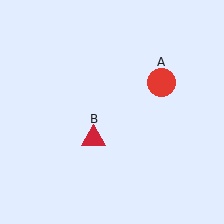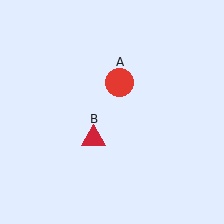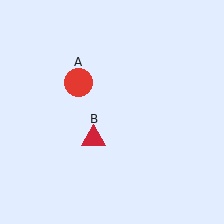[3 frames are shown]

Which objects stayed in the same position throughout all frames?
Red triangle (object B) remained stationary.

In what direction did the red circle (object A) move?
The red circle (object A) moved left.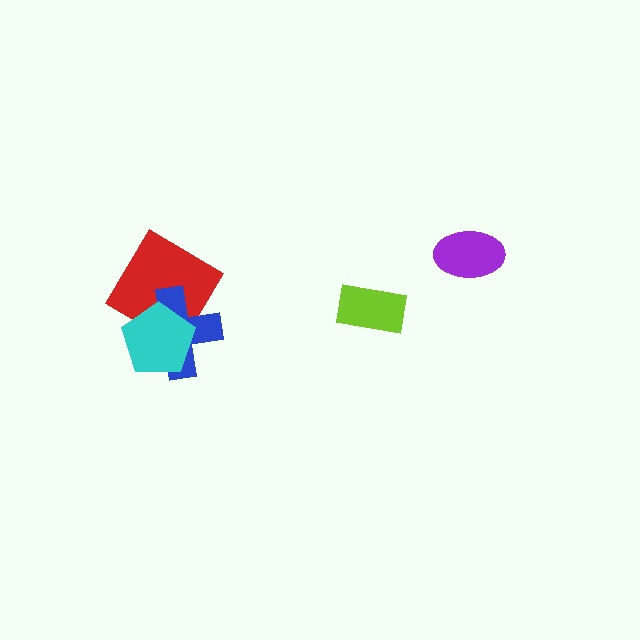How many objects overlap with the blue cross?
2 objects overlap with the blue cross.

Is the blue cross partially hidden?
Yes, it is partially covered by another shape.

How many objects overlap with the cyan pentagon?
2 objects overlap with the cyan pentagon.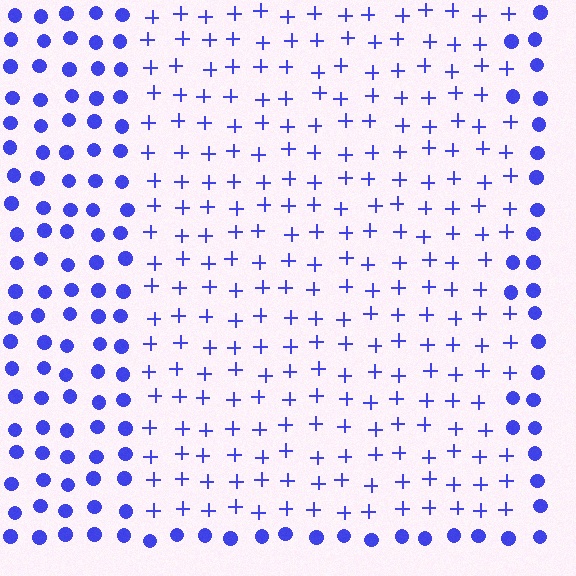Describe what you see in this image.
The image is filled with small blue elements arranged in a uniform grid. A rectangle-shaped region contains plus signs, while the surrounding area contains circles. The boundary is defined purely by the change in element shape.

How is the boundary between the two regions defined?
The boundary is defined by a change in element shape: plus signs inside vs. circles outside. All elements share the same color and spacing.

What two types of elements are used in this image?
The image uses plus signs inside the rectangle region and circles outside it.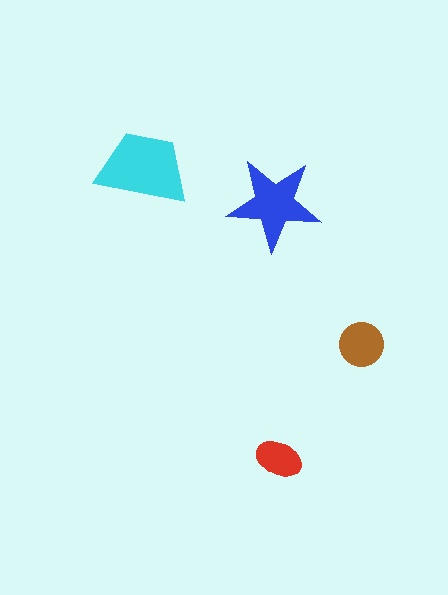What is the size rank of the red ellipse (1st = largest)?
4th.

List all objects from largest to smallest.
The cyan trapezoid, the blue star, the brown circle, the red ellipse.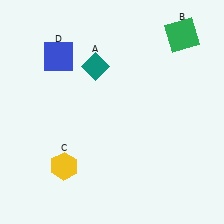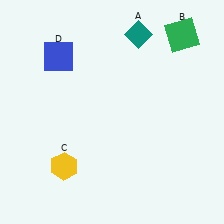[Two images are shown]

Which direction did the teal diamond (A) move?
The teal diamond (A) moved right.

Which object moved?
The teal diamond (A) moved right.